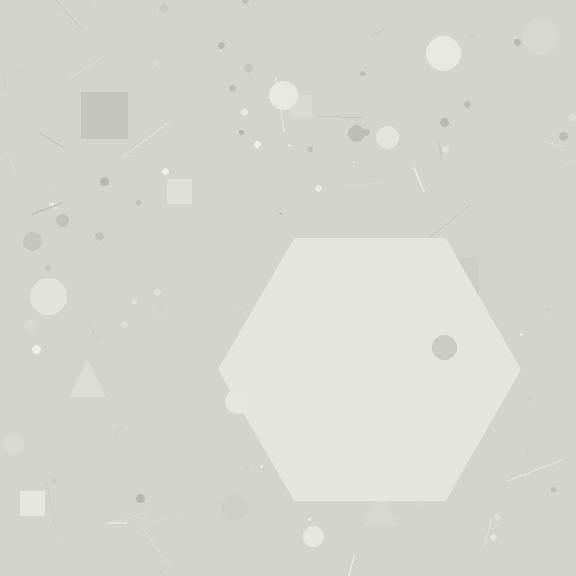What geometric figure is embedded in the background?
A hexagon is embedded in the background.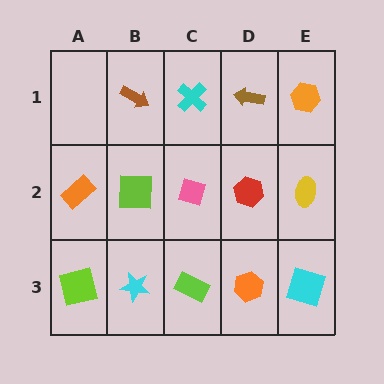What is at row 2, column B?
A lime square.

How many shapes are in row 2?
5 shapes.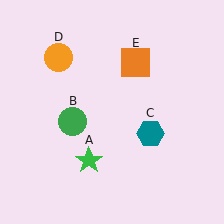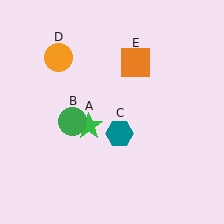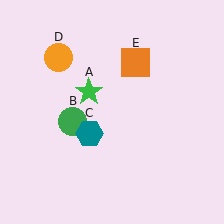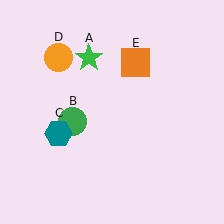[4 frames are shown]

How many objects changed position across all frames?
2 objects changed position: green star (object A), teal hexagon (object C).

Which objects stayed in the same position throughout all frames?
Green circle (object B) and orange circle (object D) and orange square (object E) remained stationary.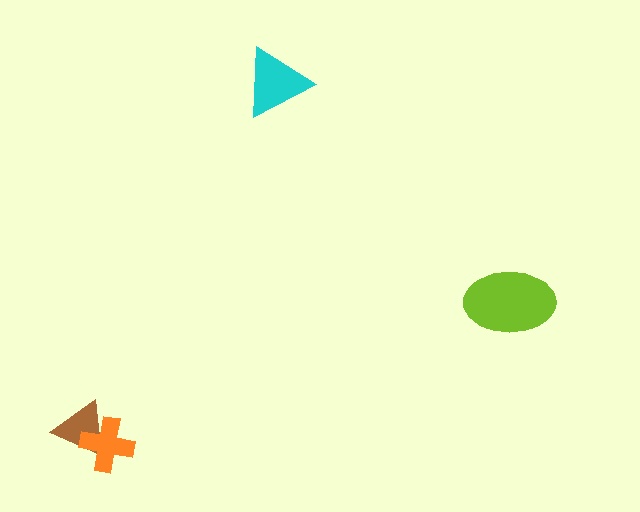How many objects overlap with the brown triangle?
1 object overlaps with the brown triangle.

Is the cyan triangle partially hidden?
No, no other shape covers it.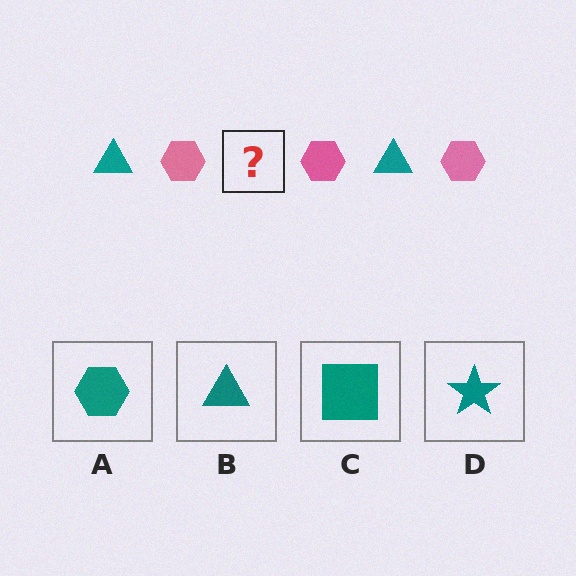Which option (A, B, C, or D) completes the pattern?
B.